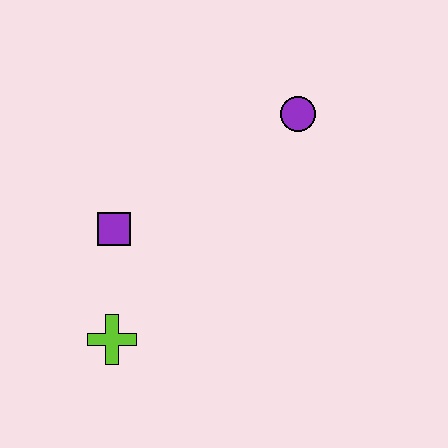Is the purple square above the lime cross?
Yes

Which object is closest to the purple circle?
The purple square is closest to the purple circle.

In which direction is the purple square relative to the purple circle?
The purple square is to the left of the purple circle.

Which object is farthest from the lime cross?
The purple circle is farthest from the lime cross.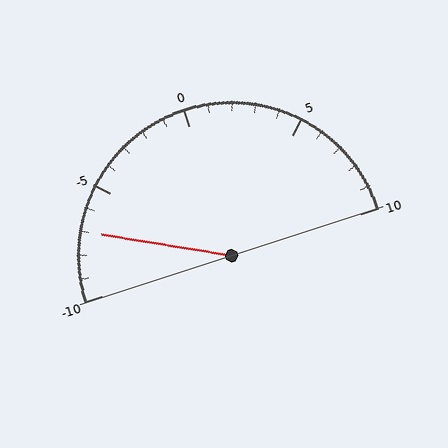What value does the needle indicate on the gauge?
The needle indicates approximately -7.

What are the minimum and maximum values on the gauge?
The gauge ranges from -10 to 10.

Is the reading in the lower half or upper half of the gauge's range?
The reading is in the lower half of the range (-10 to 10).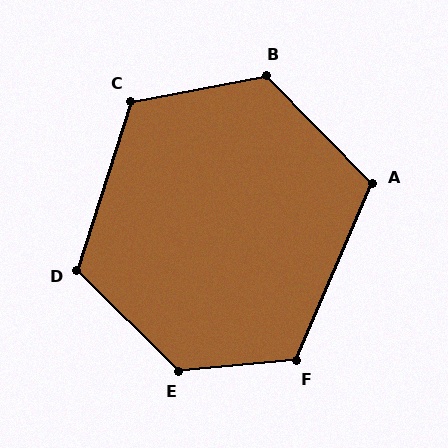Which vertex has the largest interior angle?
E, at approximately 130 degrees.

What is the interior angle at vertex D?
Approximately 117 degrees (obtuse).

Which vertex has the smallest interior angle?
A, at approximately 112 degrees.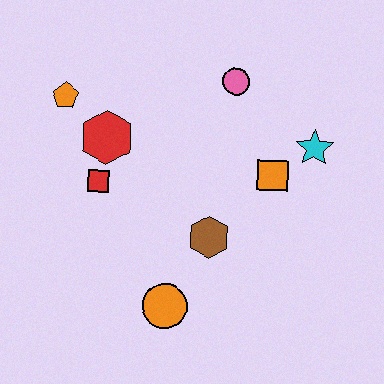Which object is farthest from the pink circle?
The orange circle is farthest from the pink circle.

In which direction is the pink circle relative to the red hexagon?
The pink circle is to the right of the red hexagon.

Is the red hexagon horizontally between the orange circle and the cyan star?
No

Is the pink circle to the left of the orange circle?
No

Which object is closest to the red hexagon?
The red square is closest to the red hexagon.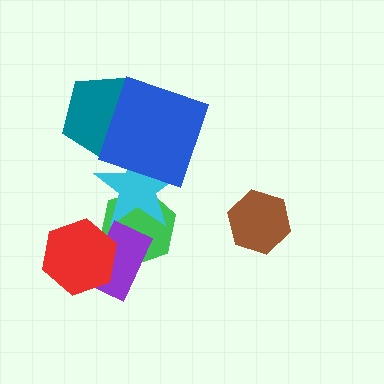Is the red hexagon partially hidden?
No, no other shape covers it.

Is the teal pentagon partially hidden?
Yes, it is partially covered by another shape.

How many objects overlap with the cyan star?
3 objects overlap with the cyan star.